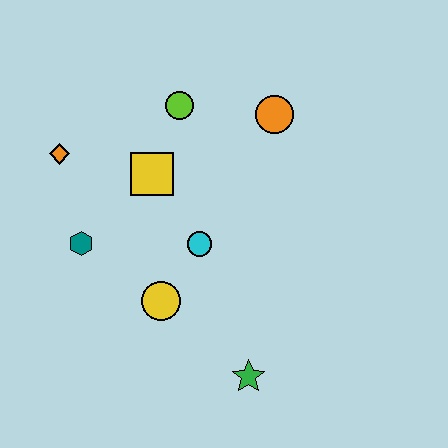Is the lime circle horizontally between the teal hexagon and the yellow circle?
No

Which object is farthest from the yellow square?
The green star is farthest from the yellow square.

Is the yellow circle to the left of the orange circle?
Yes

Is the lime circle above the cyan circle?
Yes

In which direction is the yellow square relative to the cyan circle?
The yellow square is above the cyan circle.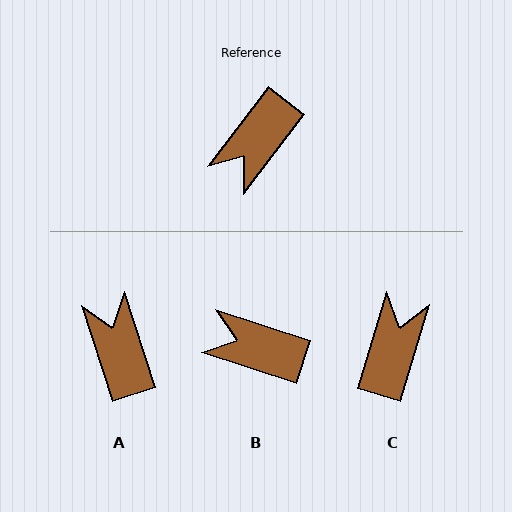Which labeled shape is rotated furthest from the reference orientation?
C, about 159 degrees away.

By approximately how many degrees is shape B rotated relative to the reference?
Approximately 70 degrees clockwise.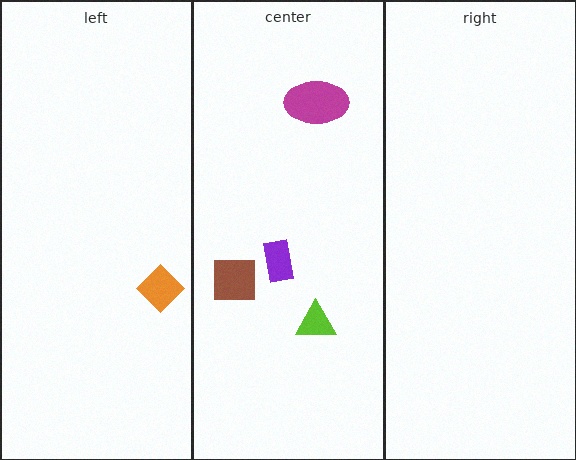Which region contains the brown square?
The center region.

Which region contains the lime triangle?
The center region.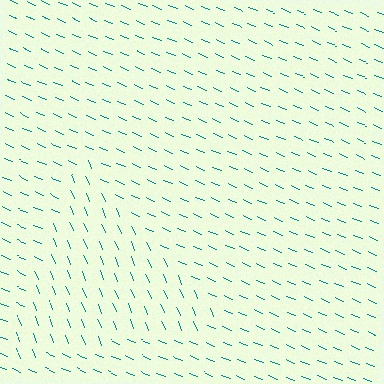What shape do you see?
I see a triangle.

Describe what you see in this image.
The image is filled with small teal line segments. A triangle region in the image has lines oriented differently from the surrounding lines, creating a visible texture boundary.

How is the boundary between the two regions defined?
The boundary is defined purely by a change in line orientation (approximately 45 degrees difference). All lines are the same color and thickness.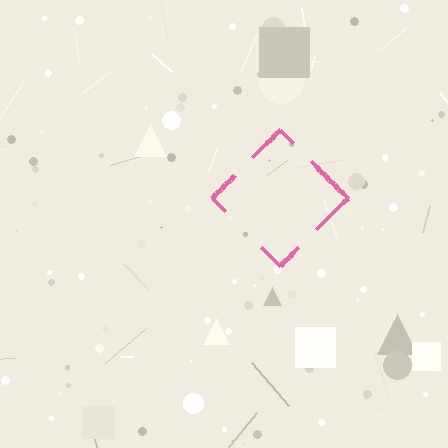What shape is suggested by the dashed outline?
The dashed outline suggests a diamond.